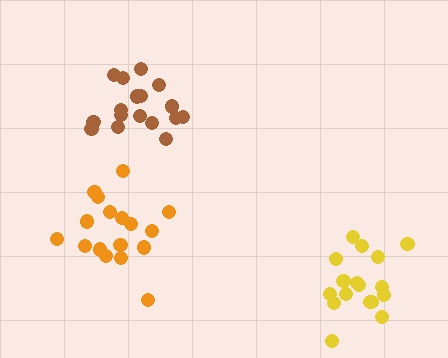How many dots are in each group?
Group 1: 17 dots, Group 2: 17 dots, Group 3: 17 dots (51 total).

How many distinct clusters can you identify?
There are 3 distinct clusters.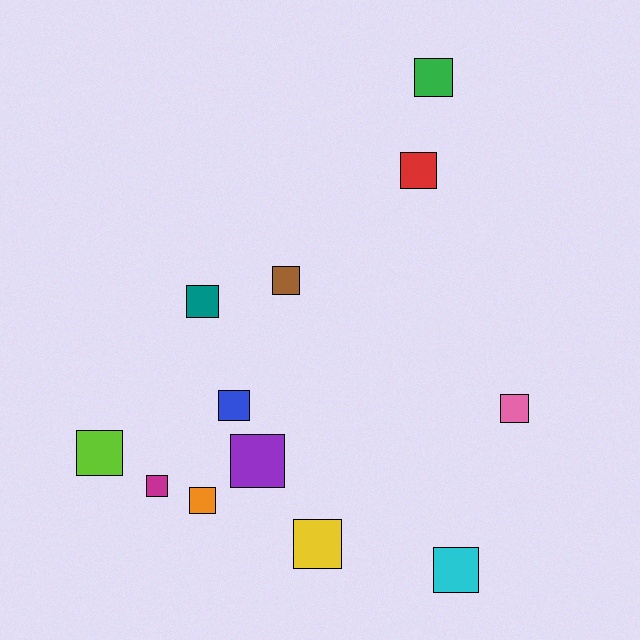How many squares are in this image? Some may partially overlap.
There are 12 squares.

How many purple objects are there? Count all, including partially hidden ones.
There is 1 purple object.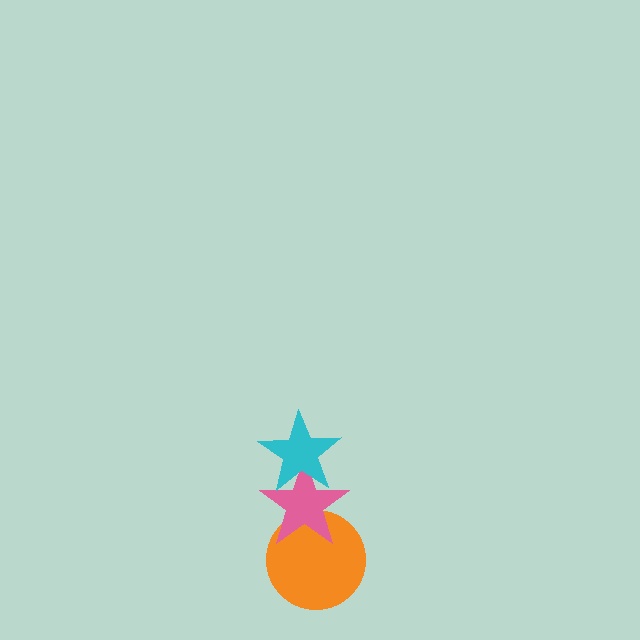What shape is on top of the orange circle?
The pink star is on top of the orange circle.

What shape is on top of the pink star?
The cyan star is on top of the pink star.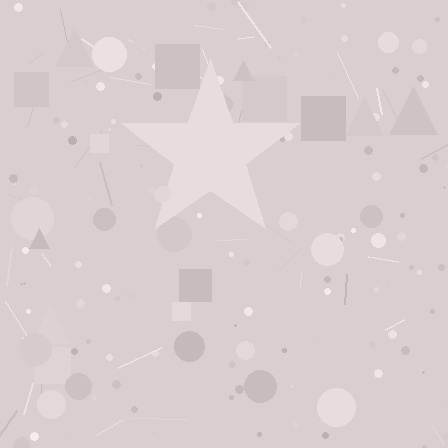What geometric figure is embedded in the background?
A star is embedded in the background.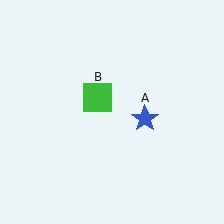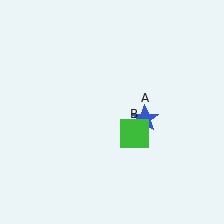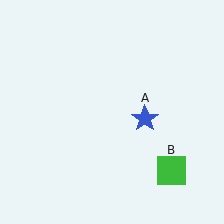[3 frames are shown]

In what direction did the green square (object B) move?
The green square (object B) moved down and to the right.